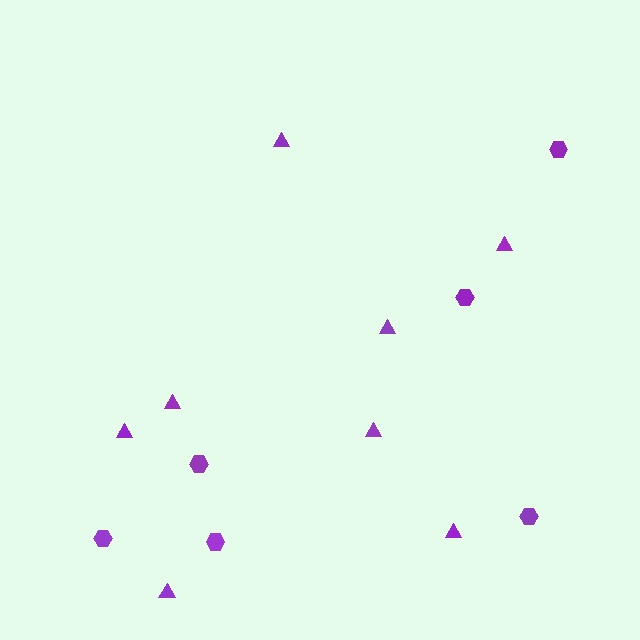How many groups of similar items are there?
There are 2 groups: one group of triangles (8) and one group of hexagons (6).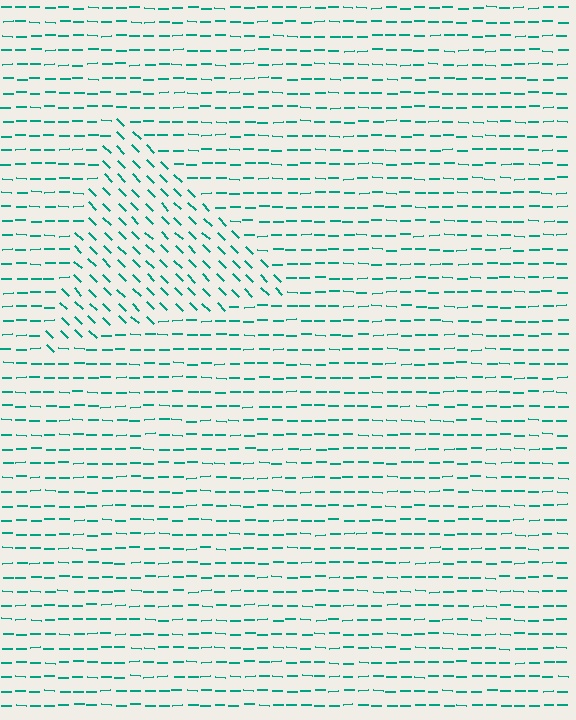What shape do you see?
I see a triangle.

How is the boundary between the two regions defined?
The boundary is defined purely by a change in line orientation (approximately 45 degrees difference). All lines are the same color and thickness.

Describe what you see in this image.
The image is filled with small teal line segments. A triangle region in the image has lines oriented differently from the surrounding lines, creating a visible texture boundary.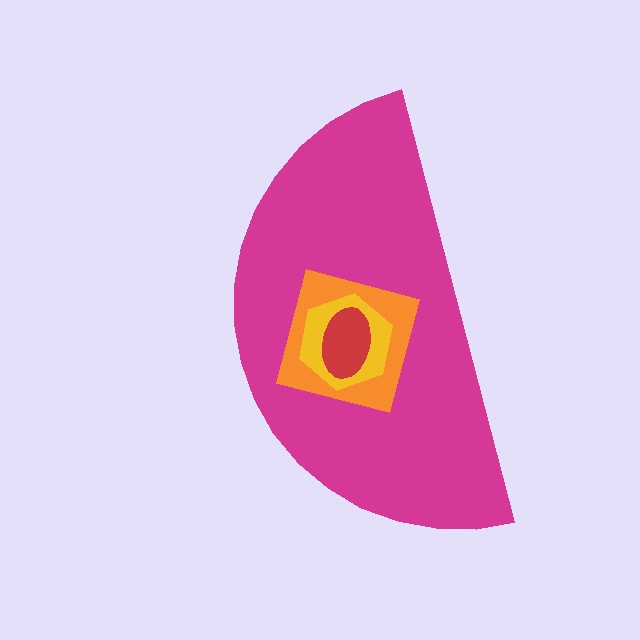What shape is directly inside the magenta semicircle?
The orange square.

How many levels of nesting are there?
4.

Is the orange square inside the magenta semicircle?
Yes.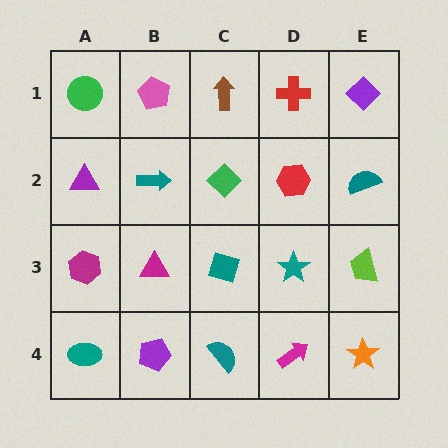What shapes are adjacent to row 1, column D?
A red hexagon (row 2, column D), a brown arrow (row 1, column C), a purple diamond (row 1, column E).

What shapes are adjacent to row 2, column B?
A pink pentagon (row 1, column B), a magenta triangle (row 3, column B), a purple triangle (row 2, column A), a green diamond (row 2, column C).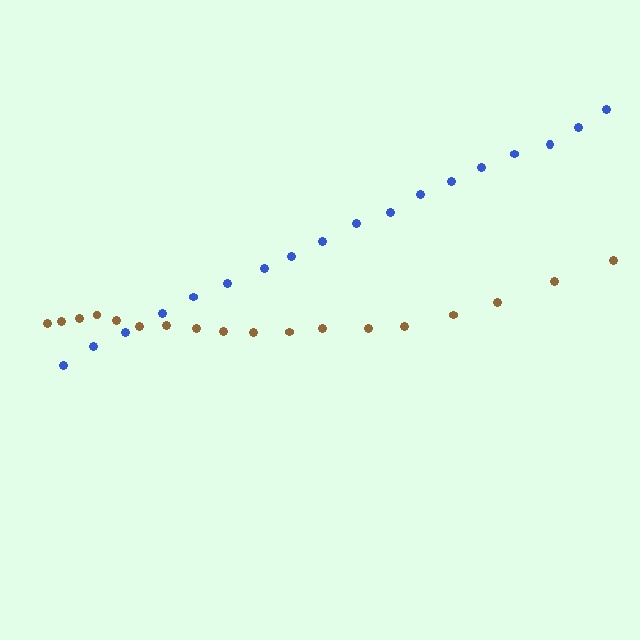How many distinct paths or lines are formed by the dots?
There are 2 distinct paths.